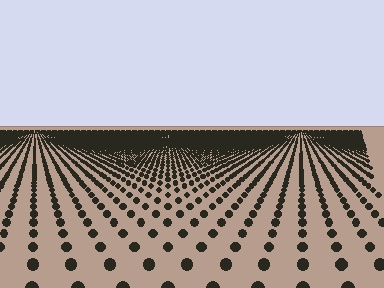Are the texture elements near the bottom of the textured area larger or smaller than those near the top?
Larger. Near the bottom, elements are closer to the viewer and appear at a bigger on-screen size.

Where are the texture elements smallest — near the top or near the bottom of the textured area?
Near the top.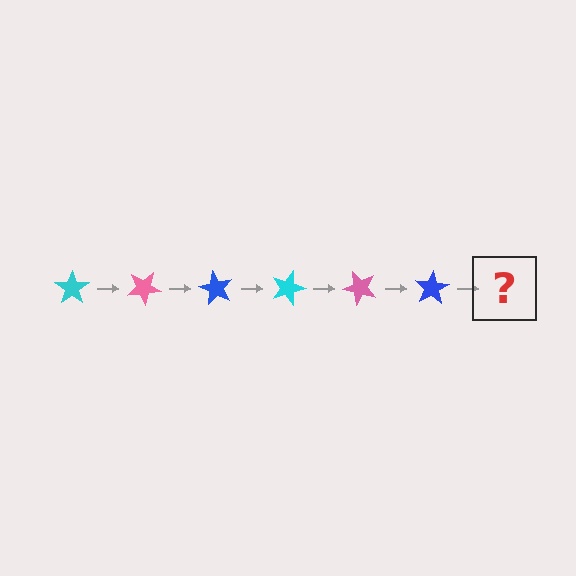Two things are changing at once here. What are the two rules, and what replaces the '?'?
The two rules are that it rotates 30 degrees each step and the color cycles through cyan, pink, and blue. The '?' should be a cyan star, rotated 180 degrees from the start.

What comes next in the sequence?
The next element should be a cyan star, rotated 180 degrees from the start.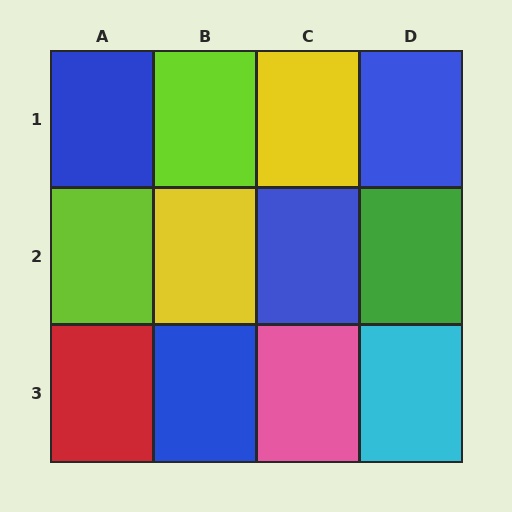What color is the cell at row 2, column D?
Green.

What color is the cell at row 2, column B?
Yellow.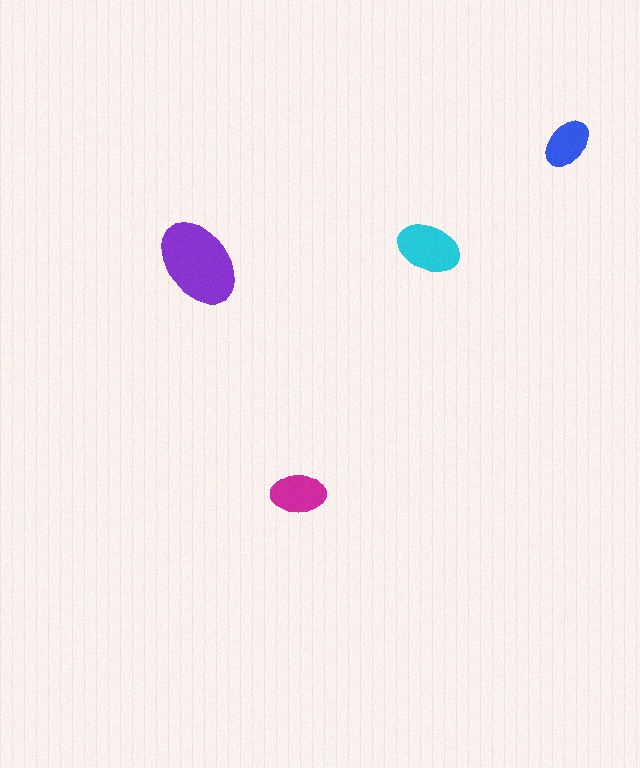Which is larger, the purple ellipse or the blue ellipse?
The purple one.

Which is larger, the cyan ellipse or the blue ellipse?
The cyan one.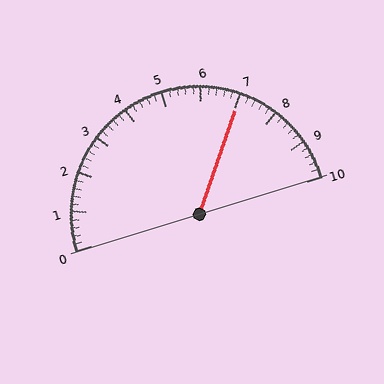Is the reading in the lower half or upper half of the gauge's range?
The reading is in the upper half of the range (0 to 10).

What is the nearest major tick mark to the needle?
The nearest major tick mark is 7.